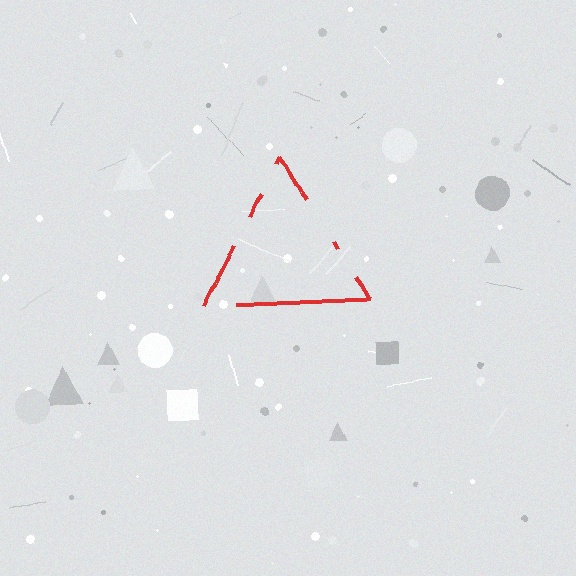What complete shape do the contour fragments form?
The contour fragments form a triangle.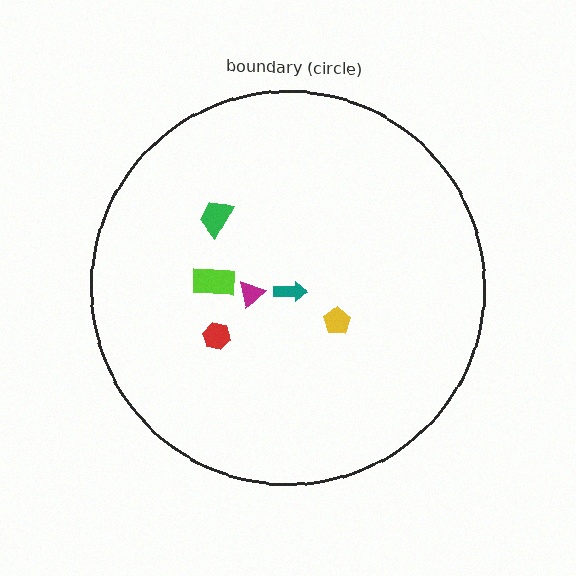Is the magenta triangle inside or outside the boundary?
Inside.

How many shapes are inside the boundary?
6 inside, 0 outside.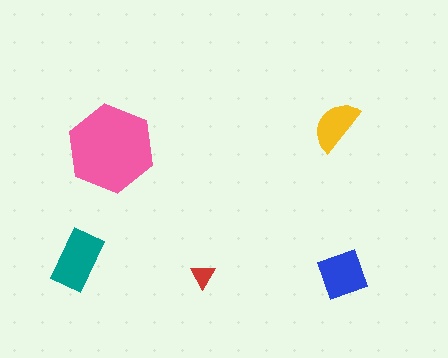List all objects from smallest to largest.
The red triangle, the yellow semicircle, the blue diamond, the teal rectangle, the pink hexagon.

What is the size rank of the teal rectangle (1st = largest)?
2nd.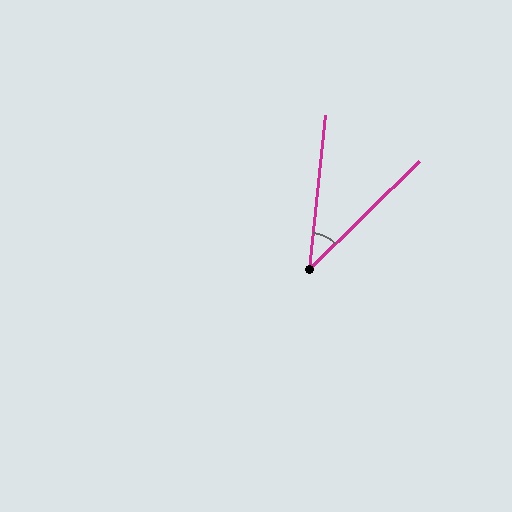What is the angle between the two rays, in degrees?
Approximately 40 degrees.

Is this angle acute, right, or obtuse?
It is acute.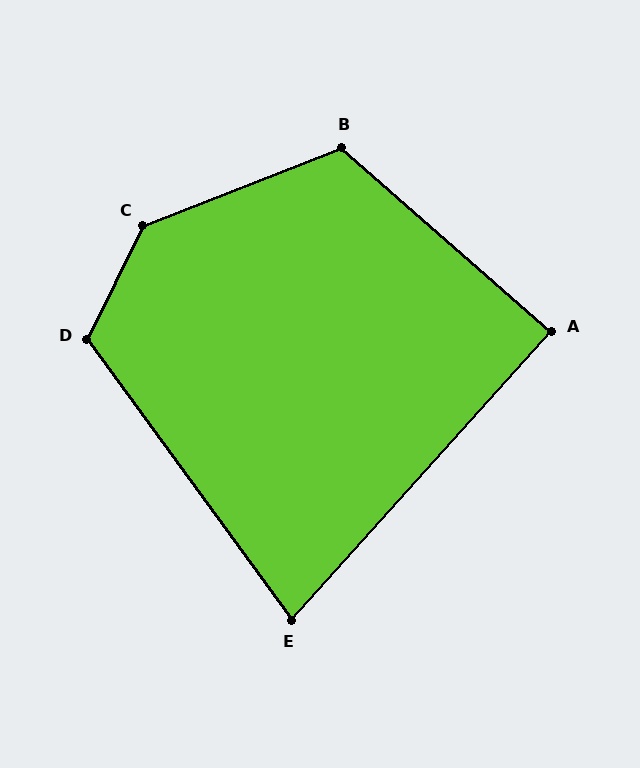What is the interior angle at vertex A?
Approximately 89 degrees (approximately right).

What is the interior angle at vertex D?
Approximately 118 degrees (obtuse).